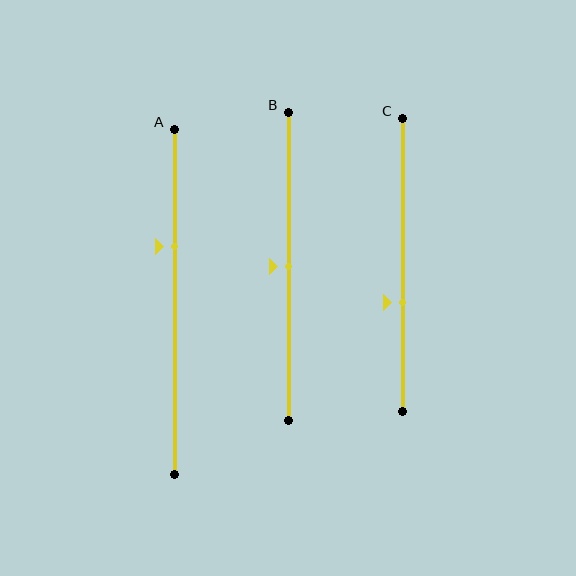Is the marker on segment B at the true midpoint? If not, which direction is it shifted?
Yes, the marker on segment B is at the true midpoint.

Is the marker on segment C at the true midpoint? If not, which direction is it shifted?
No, the marker on segment C is shifted downward by about 13% of the segment length.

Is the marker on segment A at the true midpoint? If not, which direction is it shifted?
No, the marker on segment A is shifted upward by about 16% of the segment length.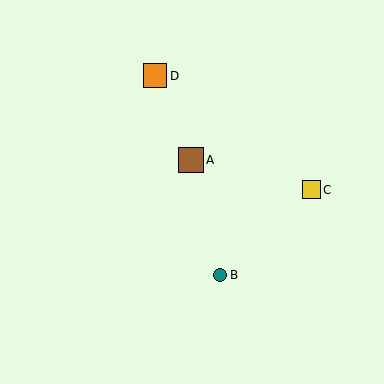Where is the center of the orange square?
The center of the orange square is at (155, 76).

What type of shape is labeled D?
Shape D is an orange square.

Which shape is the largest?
The brown square (labeled A) is the largest.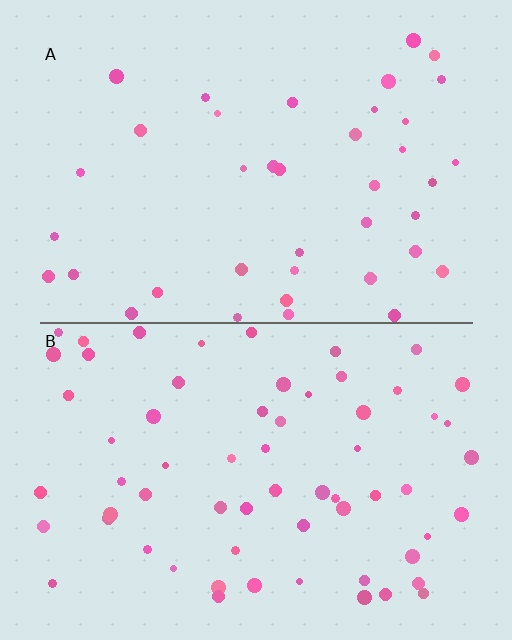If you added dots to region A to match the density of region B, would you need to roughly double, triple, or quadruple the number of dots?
Approximately double.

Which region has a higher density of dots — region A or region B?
B (the bottom).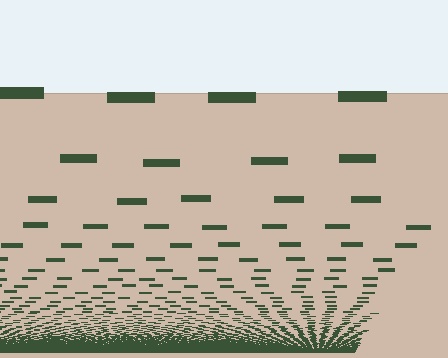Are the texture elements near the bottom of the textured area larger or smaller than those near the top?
Smaller. The gradient is inverted — elements near the bottom are smaller and denser.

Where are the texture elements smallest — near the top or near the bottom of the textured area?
Near the bottom.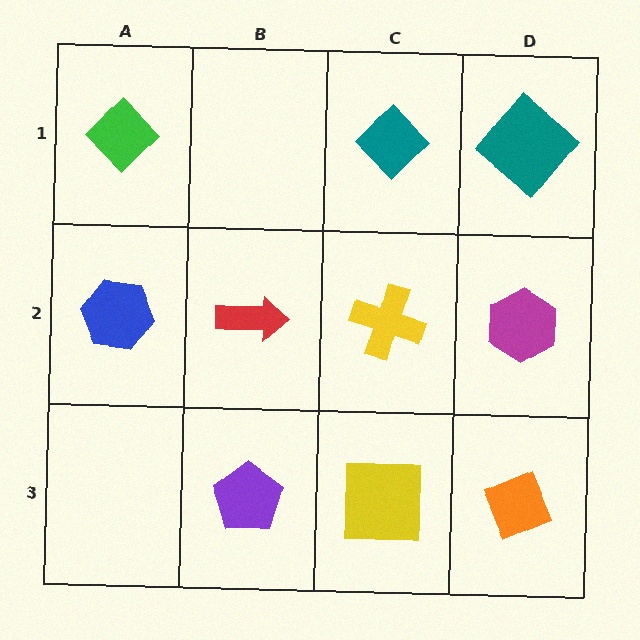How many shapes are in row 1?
3 shapes.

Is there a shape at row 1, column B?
No, that cell is empty.